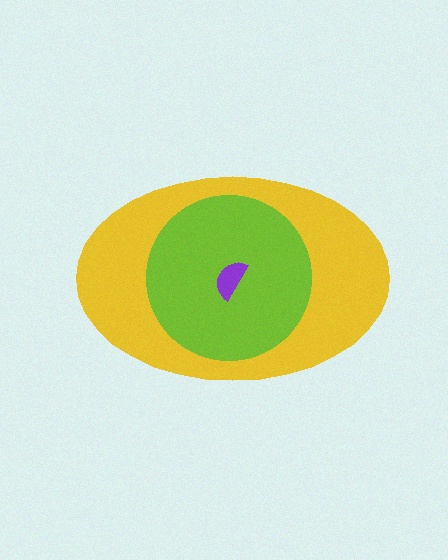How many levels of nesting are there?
3.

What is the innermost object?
The purple semicircle.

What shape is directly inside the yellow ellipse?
The lime circle.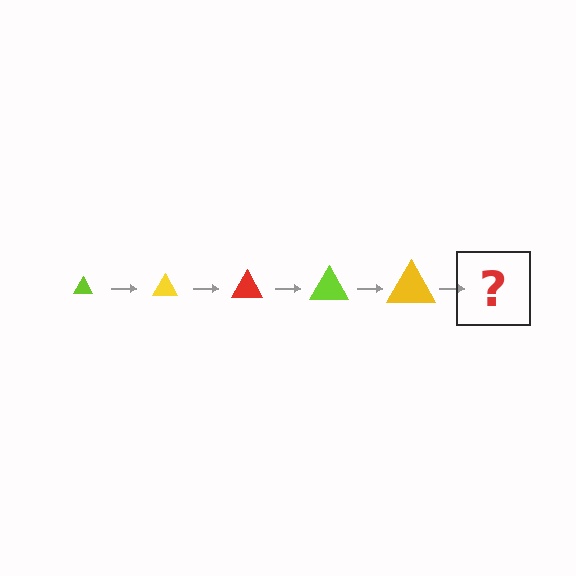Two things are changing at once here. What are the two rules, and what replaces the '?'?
The two rules are that the triangle grows larger each step and the color cycles through lime, yellow, and red. The '?' should be a red triangle, larger than the previous one.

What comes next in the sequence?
The next element should be a red triangle, larger than the previous one.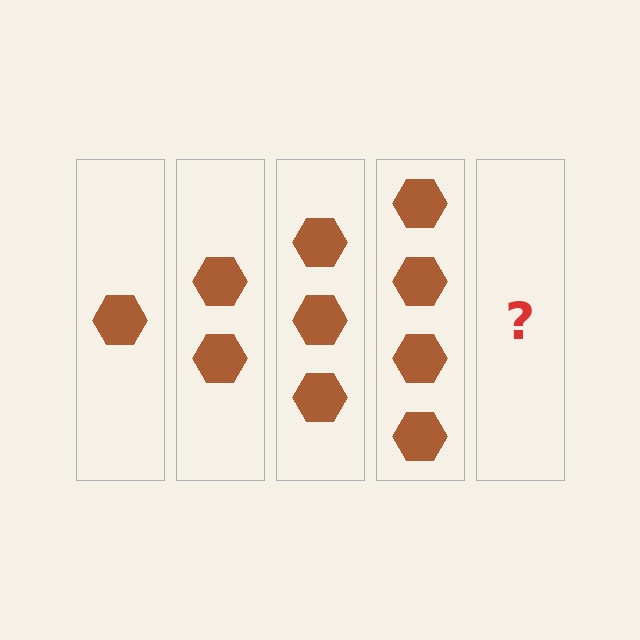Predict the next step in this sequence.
The next step is 5 hexagons.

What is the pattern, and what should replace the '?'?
The pattern is that each step adds one more hexagon. The '?' should be 5 hexagons.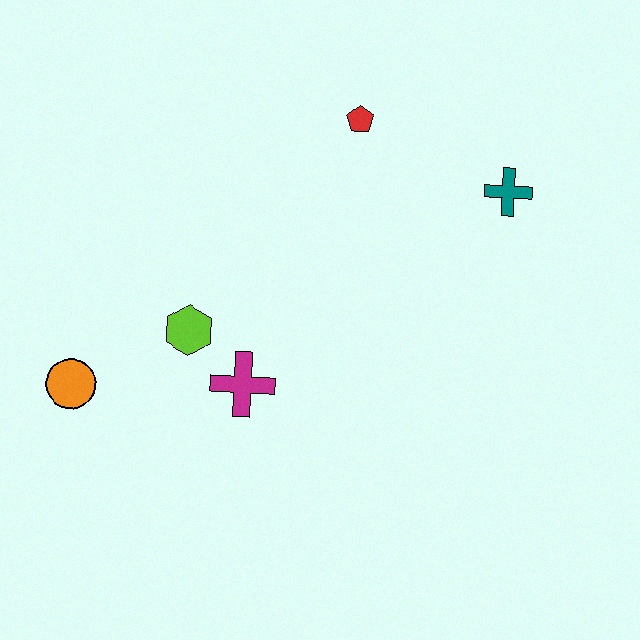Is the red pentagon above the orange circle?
Yes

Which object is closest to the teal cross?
The red pentagon is closest to the teal cross.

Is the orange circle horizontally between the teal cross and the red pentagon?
No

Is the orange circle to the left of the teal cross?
Yes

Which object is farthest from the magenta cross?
The teal cross is farthest from the magenta cross.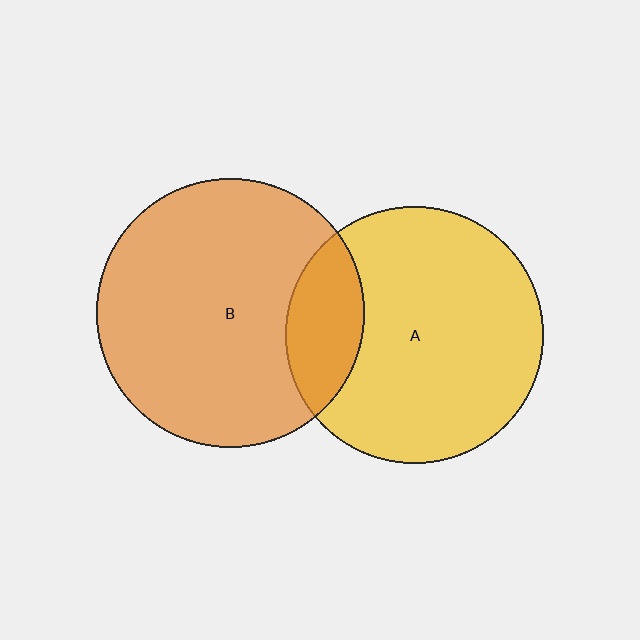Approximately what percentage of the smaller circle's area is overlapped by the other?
Approximately 20%.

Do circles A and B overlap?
Yes.